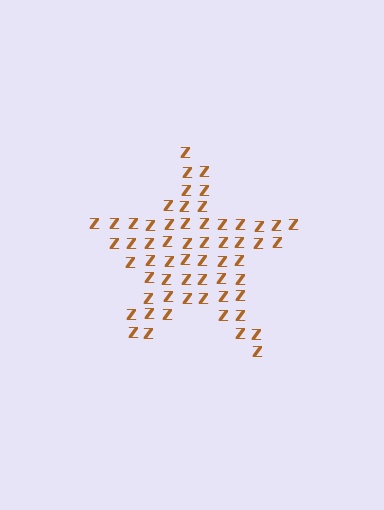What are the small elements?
The small elements are letter Z's.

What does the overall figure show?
The overall figure shows a star.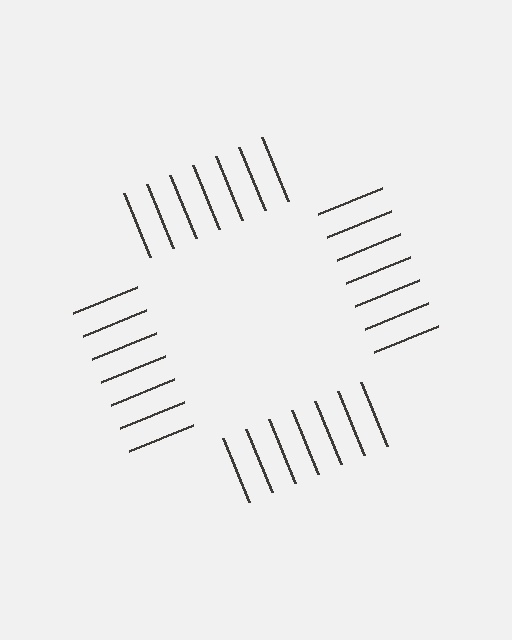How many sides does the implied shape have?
4 sides — the line-ends trace a square.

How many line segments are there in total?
28 — 7 along each of the 4 edges.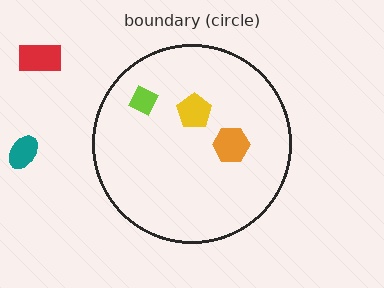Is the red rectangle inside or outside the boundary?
Outside.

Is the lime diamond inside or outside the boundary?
Inside.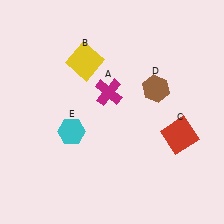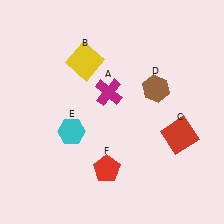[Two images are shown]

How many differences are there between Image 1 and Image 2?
There is 1 difference between the two images.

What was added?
A red pentagon (F) was added in Image 2.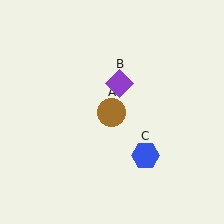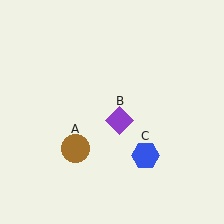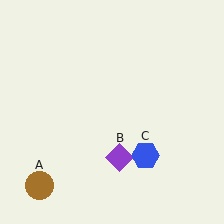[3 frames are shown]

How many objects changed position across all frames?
2 objects changed position: brown circle (object A), purple diamond (object B).